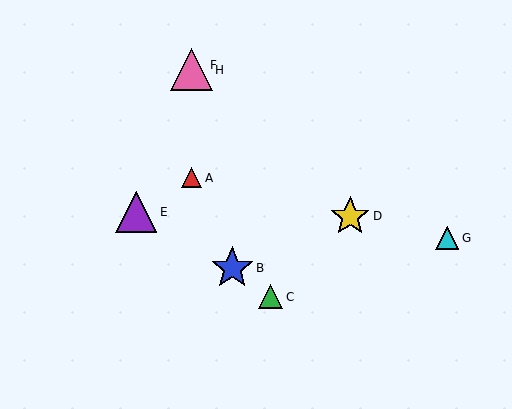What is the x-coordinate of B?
Object B is at x≈232.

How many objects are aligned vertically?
3 objects (A, F, H) are aligned vertically.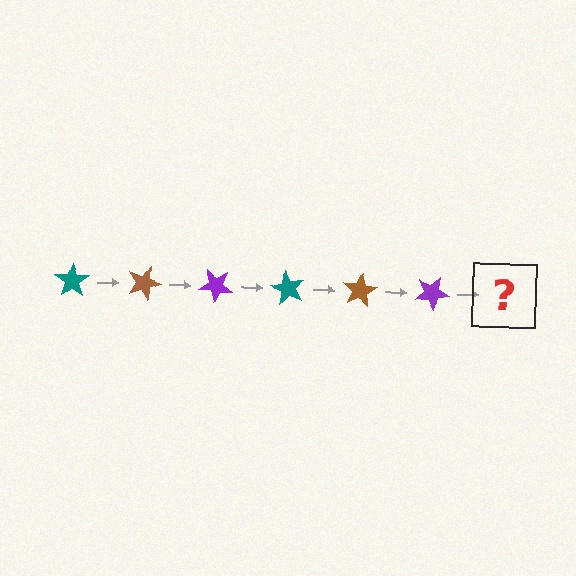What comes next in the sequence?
The next element should be a teal star, rotated 120 degrees from the start.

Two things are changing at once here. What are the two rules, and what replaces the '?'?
The two rules are that it rotates 20 degrees each step and the color cycles through teal, brown, and purple. The '?' should be a teal star, rotated 120 degrees from the start.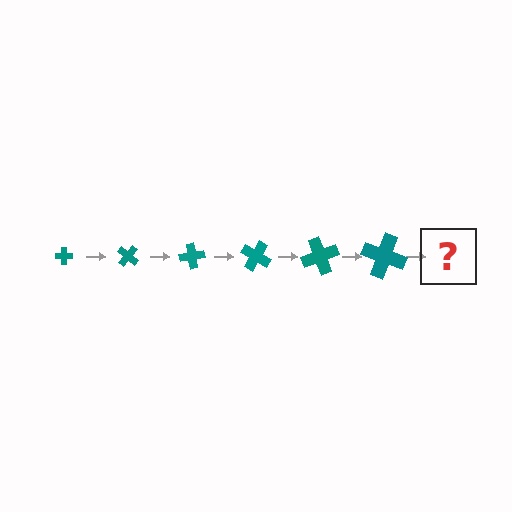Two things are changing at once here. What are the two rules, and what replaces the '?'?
The two rules are that the cross grows larger each step and it rotates 40 degrees each step. The '?' should be a cross, larger than the previous one and rotated 240 degrees from the start.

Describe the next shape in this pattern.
It should be a cross, larger than the previous one and rotated 240 degrees from the start.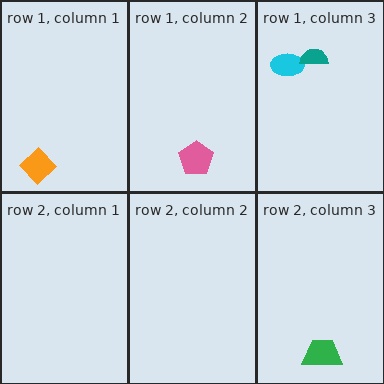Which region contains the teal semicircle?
The row 1, column 3 region.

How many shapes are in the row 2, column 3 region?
1.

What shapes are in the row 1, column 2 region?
The pink pentagon.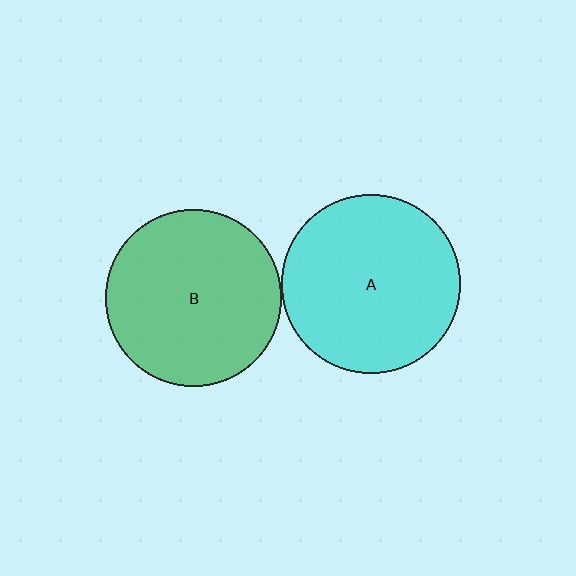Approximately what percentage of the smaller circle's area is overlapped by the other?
Approximately 5%.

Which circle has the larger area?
Circle A (cyan).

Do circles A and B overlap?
Yes.